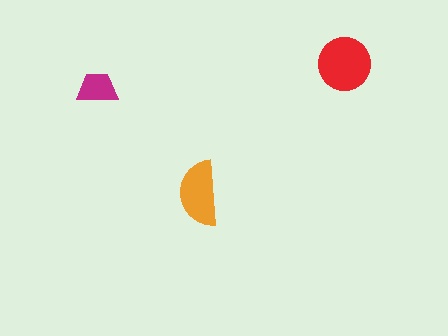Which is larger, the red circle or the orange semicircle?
The red circle.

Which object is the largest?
The red circle.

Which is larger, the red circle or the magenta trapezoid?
The red circle.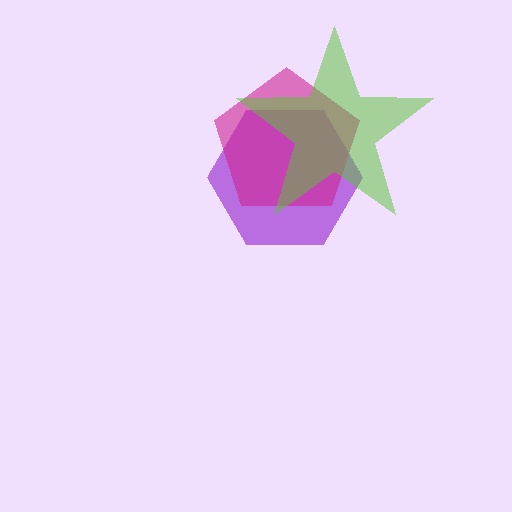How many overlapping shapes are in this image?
There are 3 overlapping shapes in the image.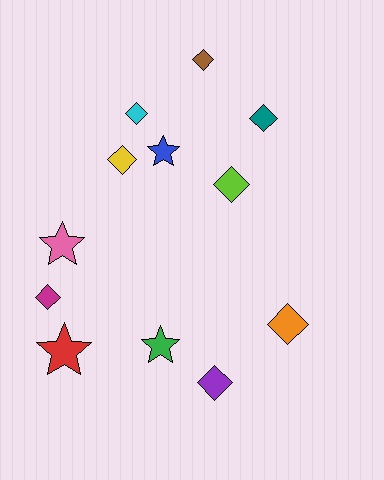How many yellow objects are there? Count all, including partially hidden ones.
There is 1 yellow object.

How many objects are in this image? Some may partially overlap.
There are 12 objects.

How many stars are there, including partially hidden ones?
There are 4 stars.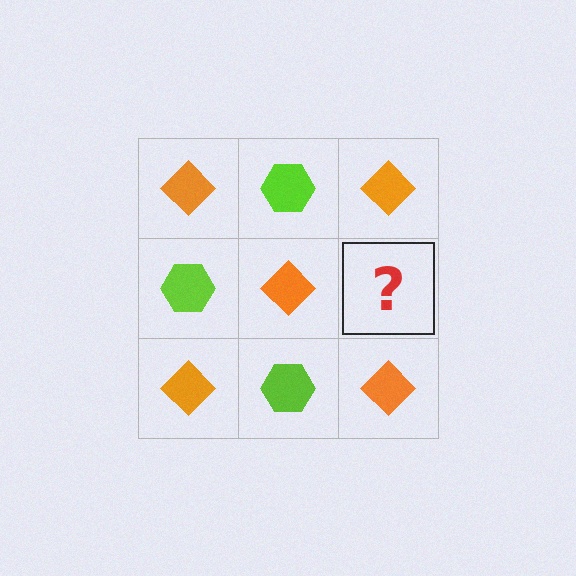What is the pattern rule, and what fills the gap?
The rule is that it alternates orange diamond and lime hexagon in a checkerboard pattern. The gap should be filled with a lime hexagon.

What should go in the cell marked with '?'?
The missing cell should contain a lime hexagon.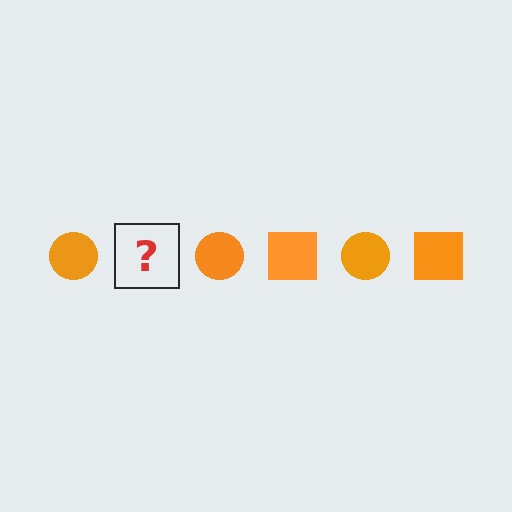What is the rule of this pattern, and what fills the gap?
The rule is that the pattern cycles through circle, square shapes in orange. The gap should be filled with an orange square.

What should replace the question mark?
The question mark should be replaced with an orange square.